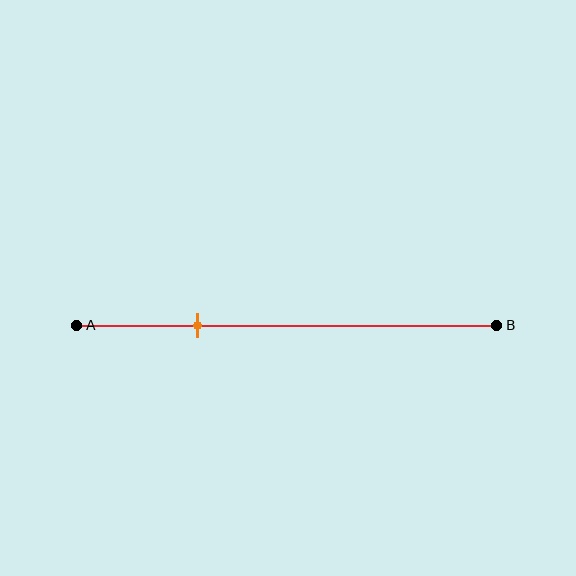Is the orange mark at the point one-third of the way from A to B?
No, the mark is at about 30% from A, not at the 33% one-third point.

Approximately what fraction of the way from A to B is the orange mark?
The orange mark is approximately 30% of the way from A to B.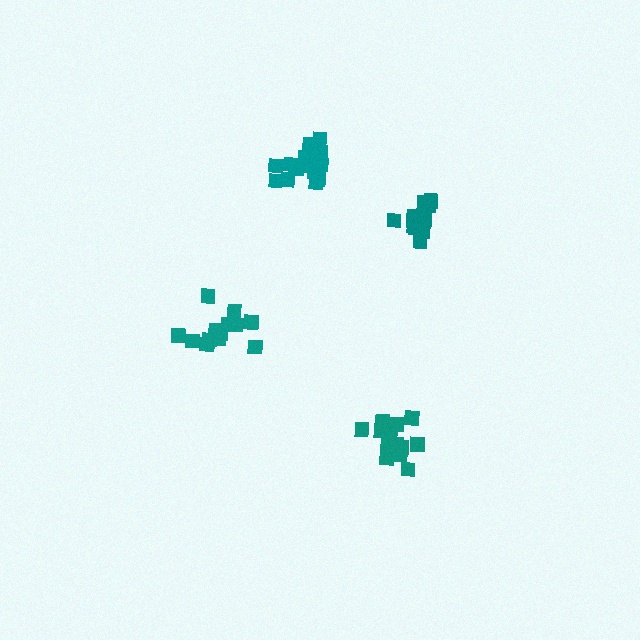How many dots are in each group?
Group 1: 15 dots, Group 2: 12 dots, Group 3: 13 dots, Group 4: 16 dots (56 total).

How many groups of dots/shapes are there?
There are 4 groups.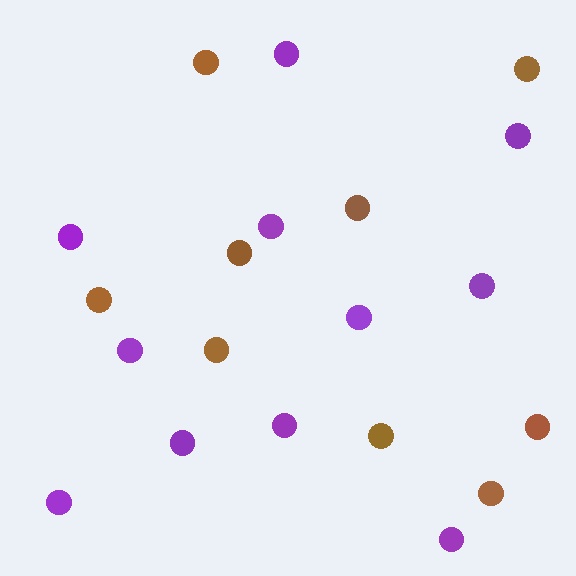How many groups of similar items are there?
There are 2 groups: one group of purple circles (11) and one group of brown circles (9).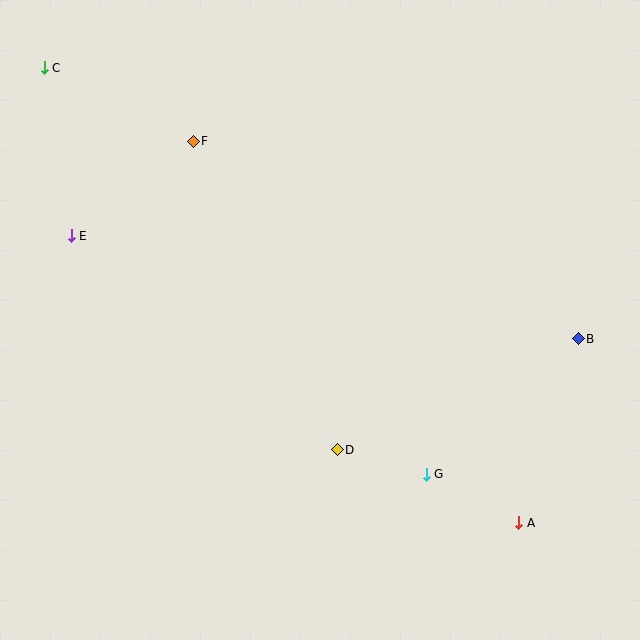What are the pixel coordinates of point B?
Point B is at (578, 339).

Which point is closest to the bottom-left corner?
Point D is closest to the bottom-left corner.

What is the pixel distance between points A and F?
The distance between A and F is 501 pixels.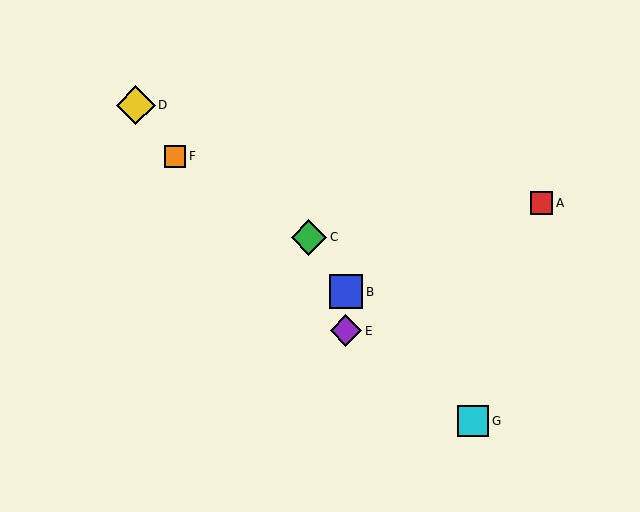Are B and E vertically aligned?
Yes, both are at x≈346.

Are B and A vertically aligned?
No, B is at x≈346 and A is at x≈542.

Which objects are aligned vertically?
Objects B, E are aligned vertically.